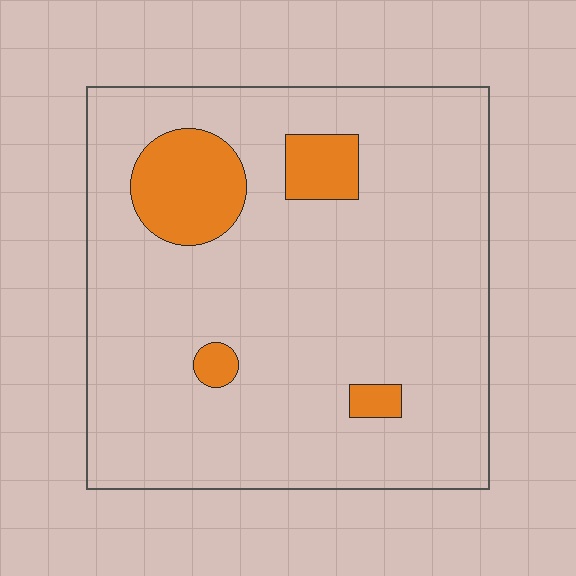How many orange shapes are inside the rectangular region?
4.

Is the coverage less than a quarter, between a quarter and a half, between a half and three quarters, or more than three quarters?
Less than a quarter.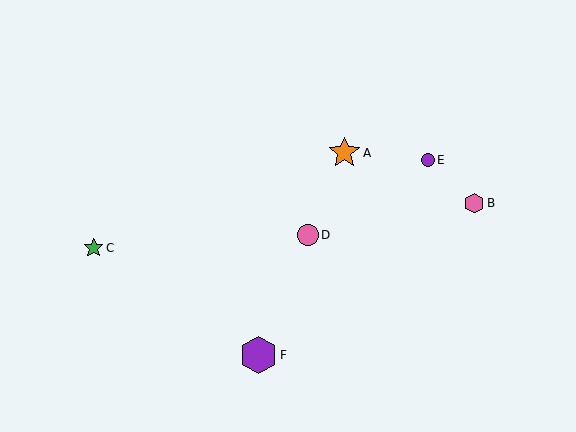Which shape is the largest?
The purple hexagon (labeled F) is the largest.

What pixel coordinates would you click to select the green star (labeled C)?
Click at (94, 248) to select the green star C.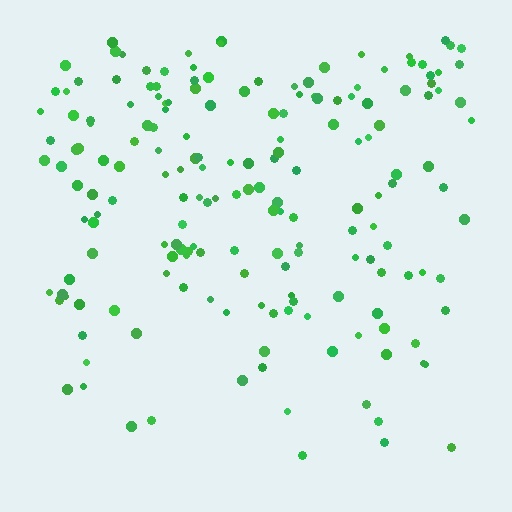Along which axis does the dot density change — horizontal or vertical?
Vertical.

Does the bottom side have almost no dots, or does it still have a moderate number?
Still a moderate number, just noticeably fewer than the top.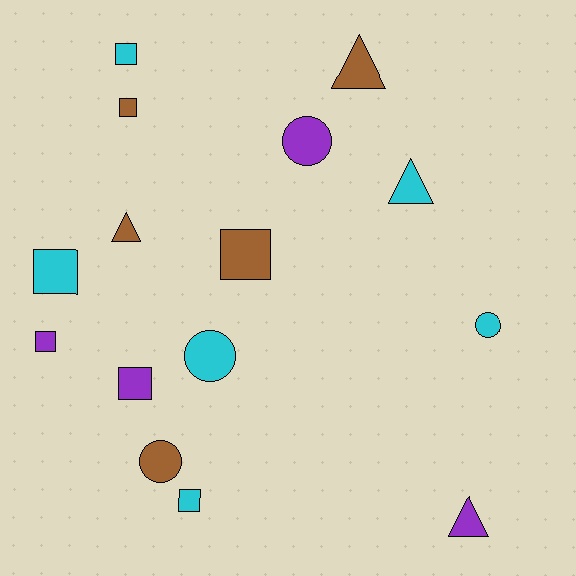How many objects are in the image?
There are 15 objects.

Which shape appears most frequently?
Square, with 7 objects.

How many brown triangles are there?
There are 2 brown triangles.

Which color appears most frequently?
Cyan, with 6 objects.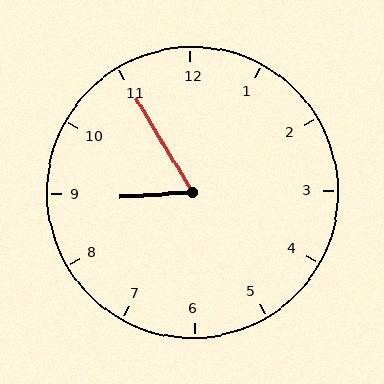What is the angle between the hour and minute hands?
Approximately 62 degrees.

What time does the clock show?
8:55.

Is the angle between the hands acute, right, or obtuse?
It is acute.